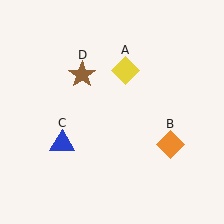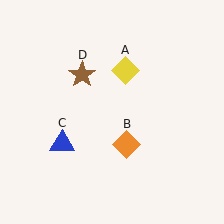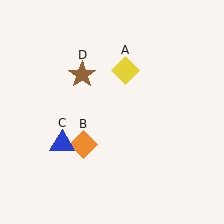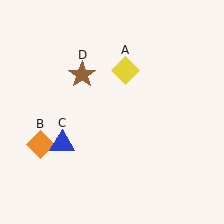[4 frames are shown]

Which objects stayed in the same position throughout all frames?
Yellow diamond (object A) and blue triangle (object C) and brown star (object D) remained stationary.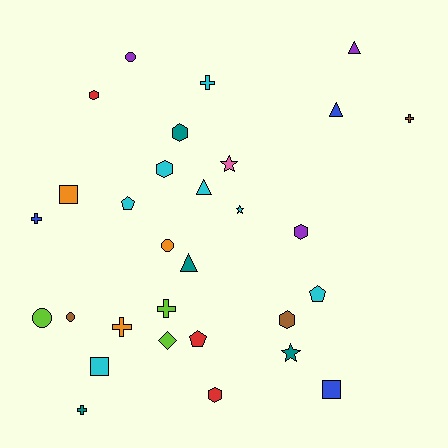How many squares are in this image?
There are 3 squares.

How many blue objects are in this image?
There are 3 blue objects.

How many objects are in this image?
There are 30 objects.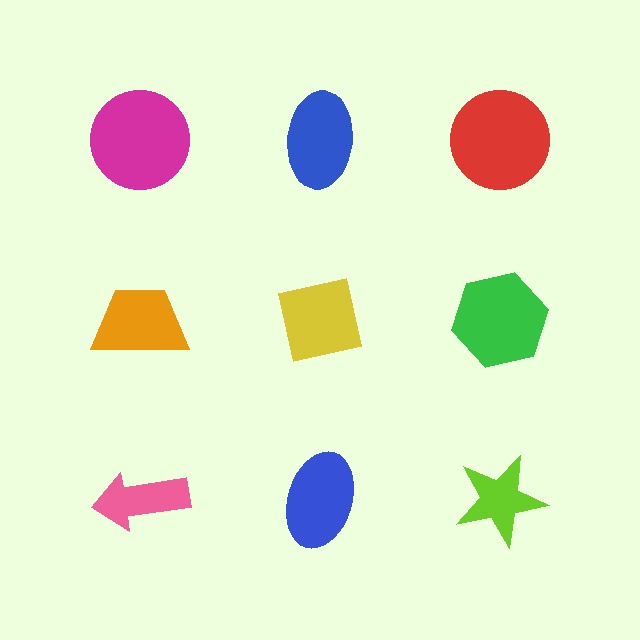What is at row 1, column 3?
A red circle.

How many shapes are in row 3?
3 shapes.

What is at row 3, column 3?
A lime star.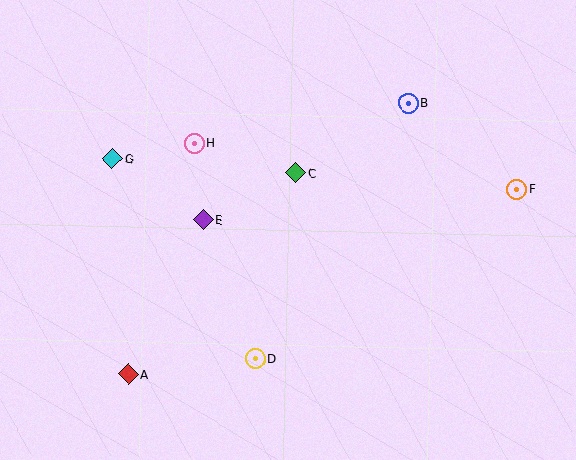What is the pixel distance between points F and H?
The distance between F and H is 326 pixels.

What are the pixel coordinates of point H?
Point H is at (194, 143).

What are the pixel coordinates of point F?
Point F is at (517, 189).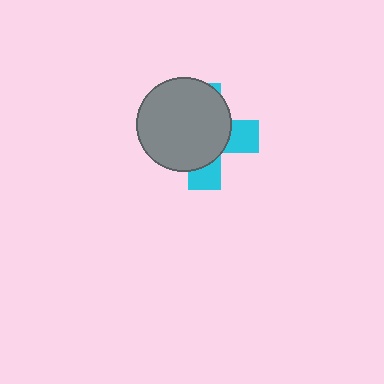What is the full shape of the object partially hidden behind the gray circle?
The partially hidden object is a cyan cross.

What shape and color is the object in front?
The object in front is a gray circle.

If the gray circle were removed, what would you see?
You would see the complete cyan cross.